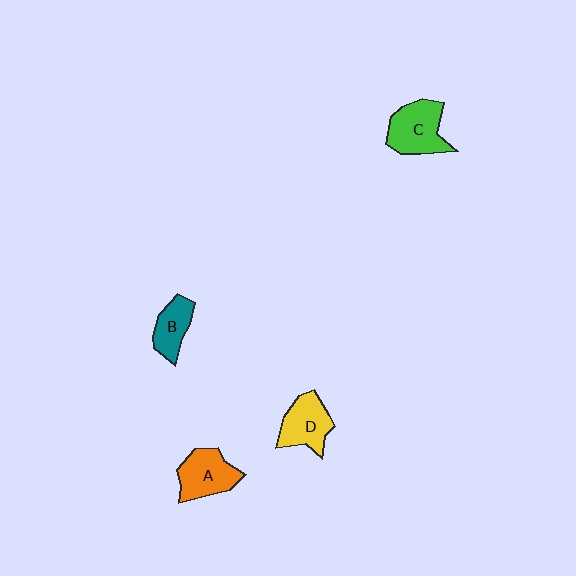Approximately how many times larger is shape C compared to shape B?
Approximately 1.5 times.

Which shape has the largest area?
Shape C (green).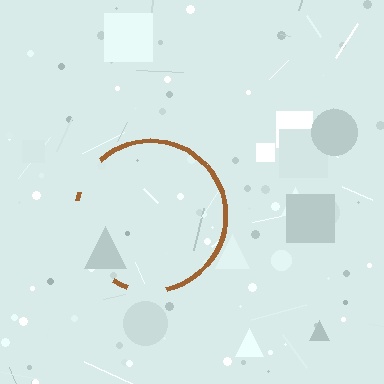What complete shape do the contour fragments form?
The contour fragments form a circle.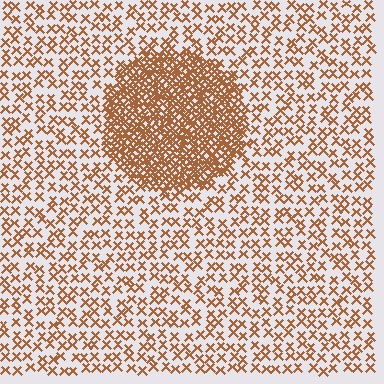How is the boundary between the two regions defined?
The boundary is defined by a change in element density (approximately 3.0x ratio). All elements are the same color, size, and shape.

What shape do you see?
I see a circle.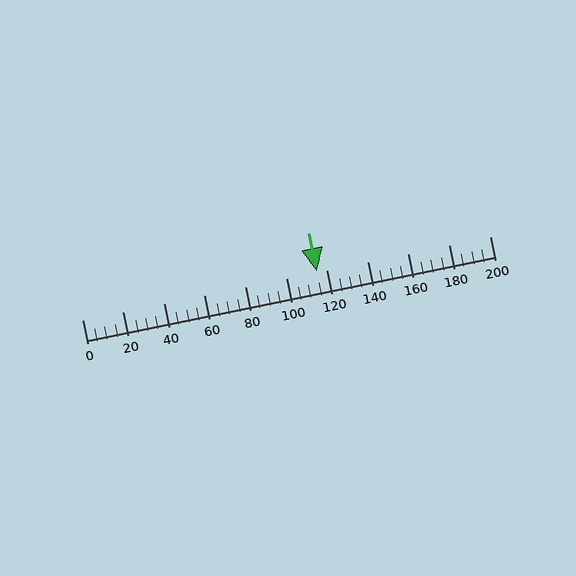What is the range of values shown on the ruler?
The ruler shows values from 0 to 200.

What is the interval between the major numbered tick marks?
The major tick marks are spaced 20 units apart.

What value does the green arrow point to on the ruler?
The green arrow points to approximately 115.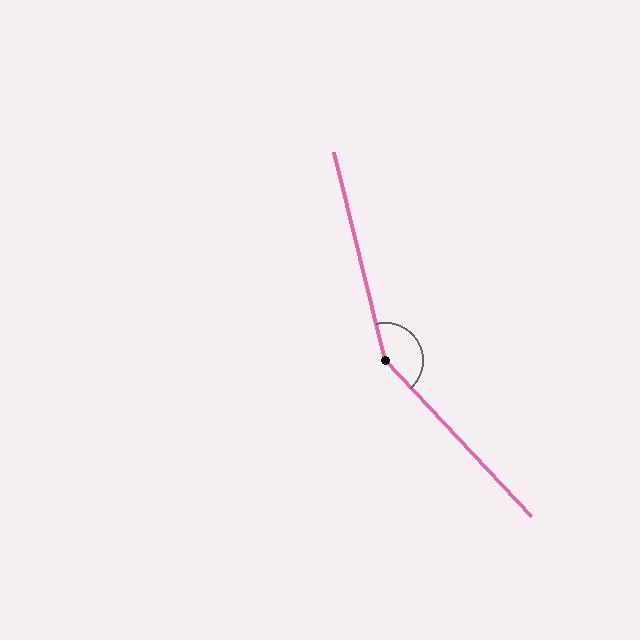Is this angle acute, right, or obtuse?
It is obtuse.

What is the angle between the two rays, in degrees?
Approximately 151 degrees.